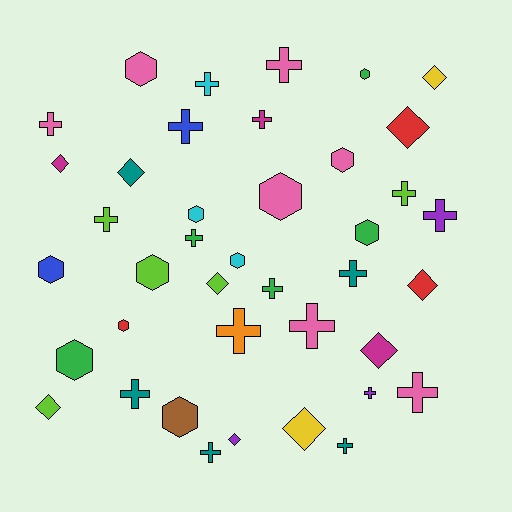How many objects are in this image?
There are 40 objects.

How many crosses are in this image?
There are 18 crosses.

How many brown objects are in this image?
There is 1 brown object.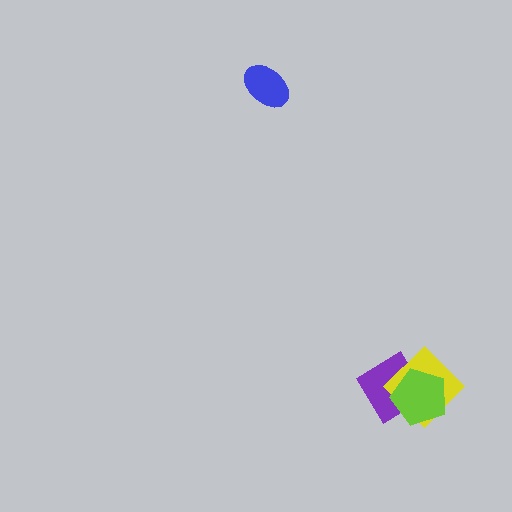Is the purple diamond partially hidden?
Yes, it is partially covered by another shape.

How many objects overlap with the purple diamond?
2 objects overlap with the purple diamond.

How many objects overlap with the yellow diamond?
2 objects overlap with the yellow diamond.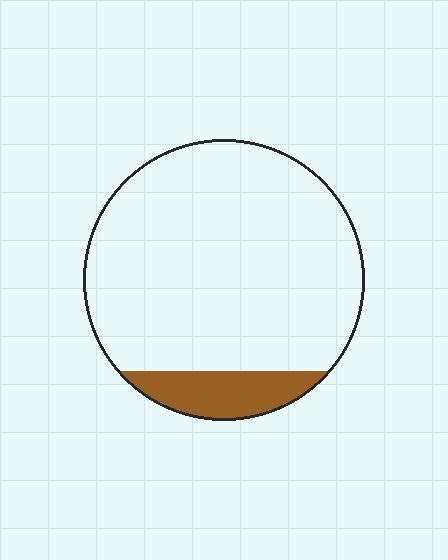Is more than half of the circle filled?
No.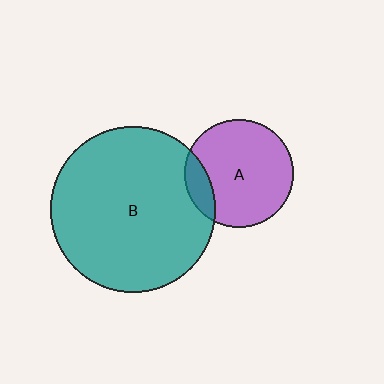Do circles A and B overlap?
Yes.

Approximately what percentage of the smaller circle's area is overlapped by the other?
Approximately 15%.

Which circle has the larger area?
Circle B (teal).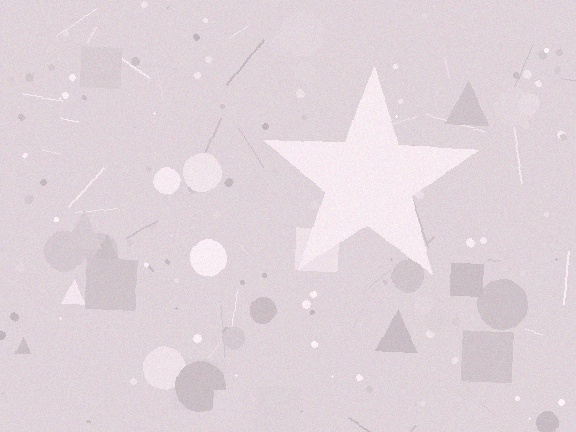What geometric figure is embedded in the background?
A star is embedded in the background.